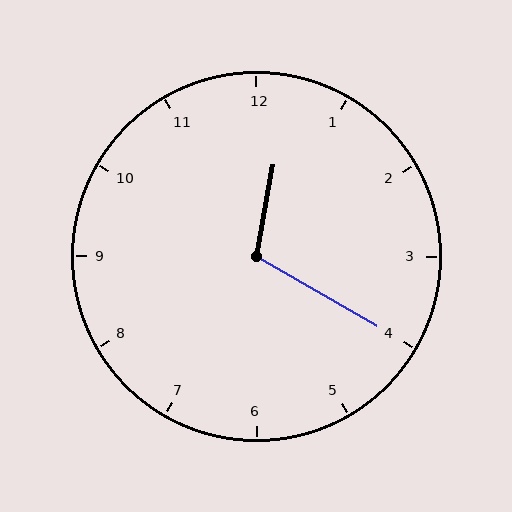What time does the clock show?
12:20.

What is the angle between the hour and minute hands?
Approximately 110 degrees.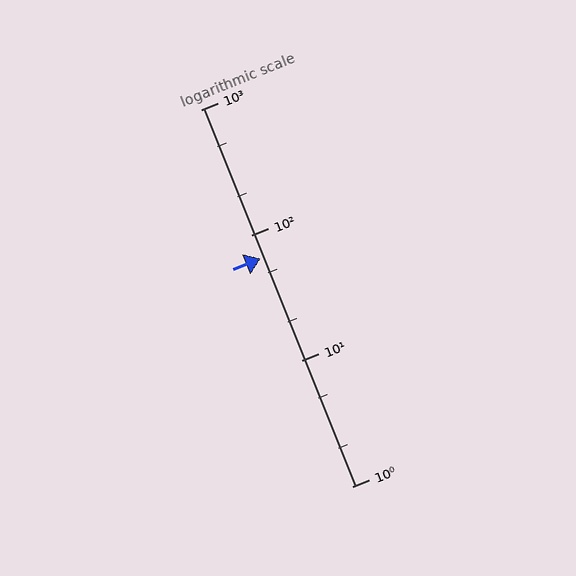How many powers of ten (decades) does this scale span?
The scale spans 3 decades, from 1 to 1000.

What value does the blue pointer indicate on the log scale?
The pointer indicates approximately 65.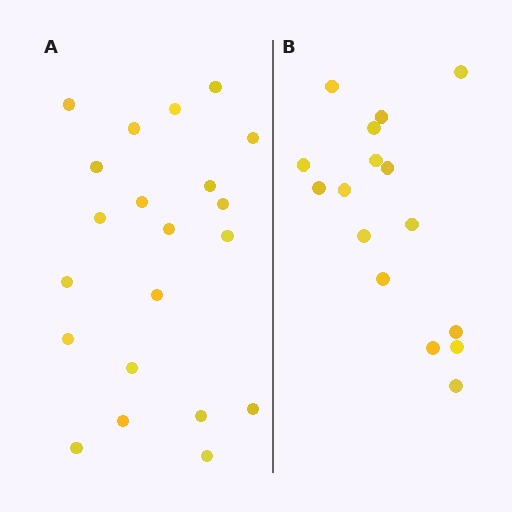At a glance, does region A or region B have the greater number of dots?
Region A (the left region) has more dots.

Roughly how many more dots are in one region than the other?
Region A has about 5 more dots than region B.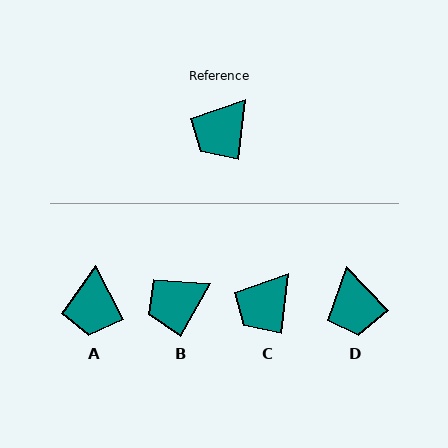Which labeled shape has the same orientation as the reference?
C.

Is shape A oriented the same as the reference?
No, it is off by about 35 degrees.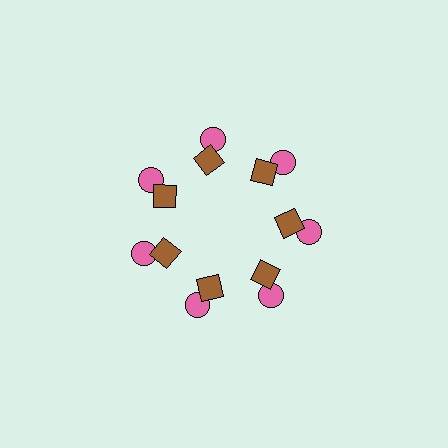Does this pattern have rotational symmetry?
Yes, this pattern has 7-fold rotational symmetry. It looks the same after rotating 51 degrees around the center.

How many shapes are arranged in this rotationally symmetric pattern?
There are 14 shapes, arranged in 7 groups of 2.